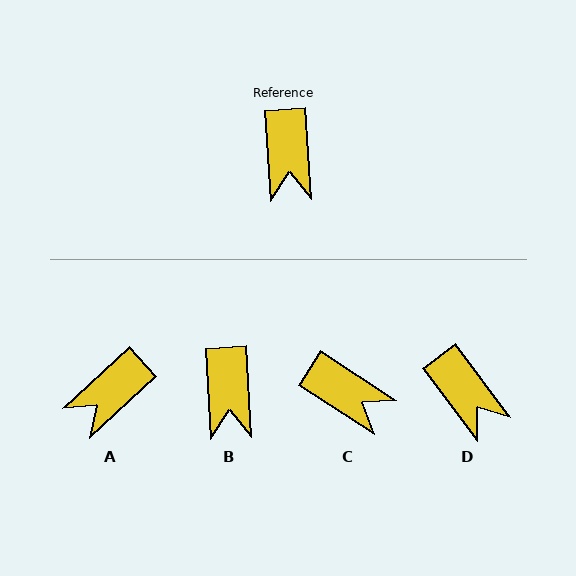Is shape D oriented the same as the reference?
No, it is off by about 33 degrees.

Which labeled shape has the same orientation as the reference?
B.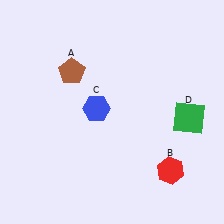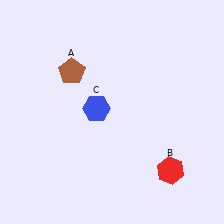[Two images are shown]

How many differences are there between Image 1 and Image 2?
There is 1 difference between the two images.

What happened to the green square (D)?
The green square (D) was removed in Image 2. It was in the bottom-right area of Image 1.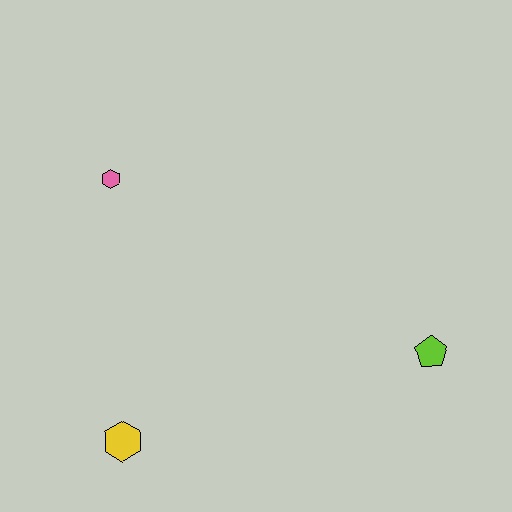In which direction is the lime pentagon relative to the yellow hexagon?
The lime pentagon is to the right of the yellow hexagon.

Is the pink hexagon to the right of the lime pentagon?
No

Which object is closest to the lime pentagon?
The yellow hexagon is closest to the lime pentagon.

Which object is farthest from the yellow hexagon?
The lime pentagon is farthest from the yellow hexagon.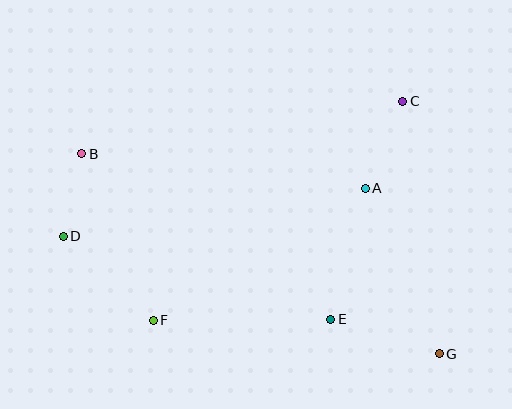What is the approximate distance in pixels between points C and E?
The distance between C and E is approximately 229 pixels.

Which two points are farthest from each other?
Points B and G are farthest from each other.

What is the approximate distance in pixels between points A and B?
The distance between A and B is approximately 285 pixels.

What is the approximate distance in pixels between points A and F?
The distance between A and F is approximately 250 pixels.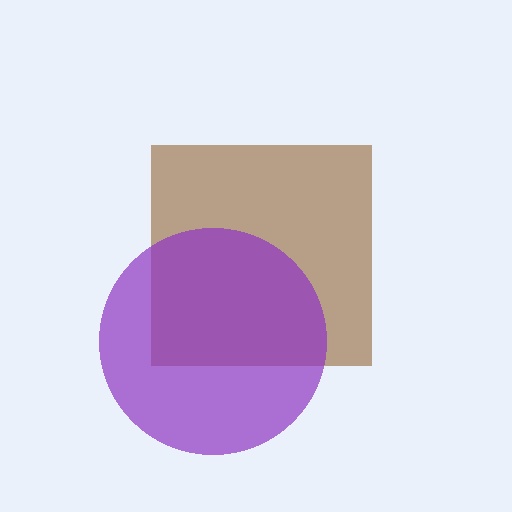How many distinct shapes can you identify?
There are 2 distinct shapes: a brown square, a purple circle.